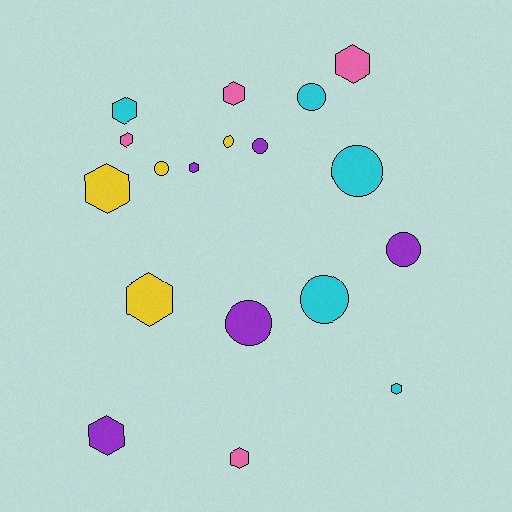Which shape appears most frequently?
Hexagon, with 10 objects.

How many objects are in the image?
There are 18 objects.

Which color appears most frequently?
Cyan, with 5 objects.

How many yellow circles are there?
There are 2 yellow circles.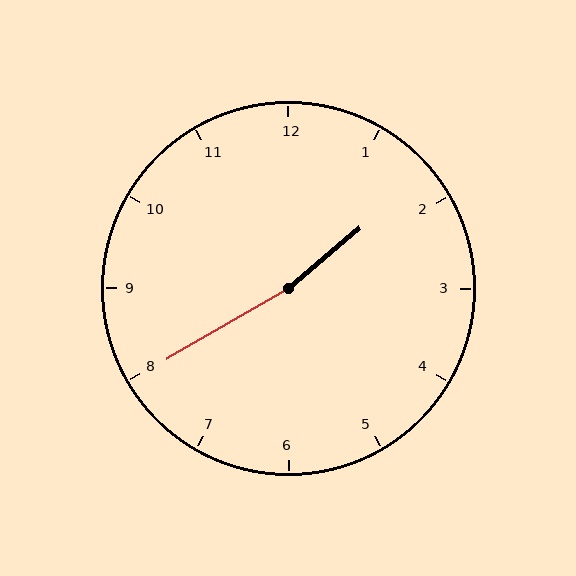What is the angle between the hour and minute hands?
Approximately 170 degrees.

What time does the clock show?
1:40.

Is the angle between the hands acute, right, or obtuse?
It is obtuse.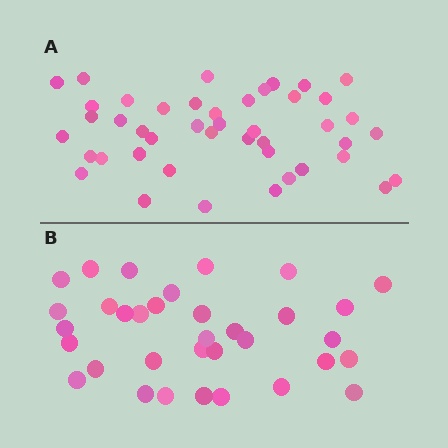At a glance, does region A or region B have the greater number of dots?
Region A (the top region) has more dots.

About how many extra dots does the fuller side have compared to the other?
Region A has roughly 10 or so more dots than region B.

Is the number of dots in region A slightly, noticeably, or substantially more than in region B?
Region A has noticeably more, but not dramatically so. The ratio is roughly 1.3 to 1.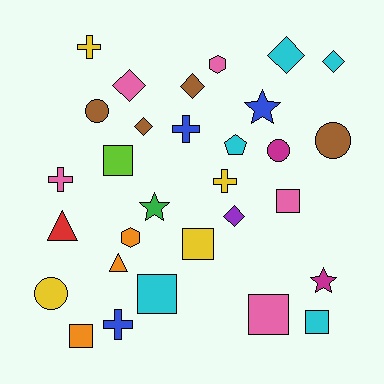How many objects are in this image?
There are 30 objects.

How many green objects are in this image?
There is 1 green object.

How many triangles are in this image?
There are 2 triangles.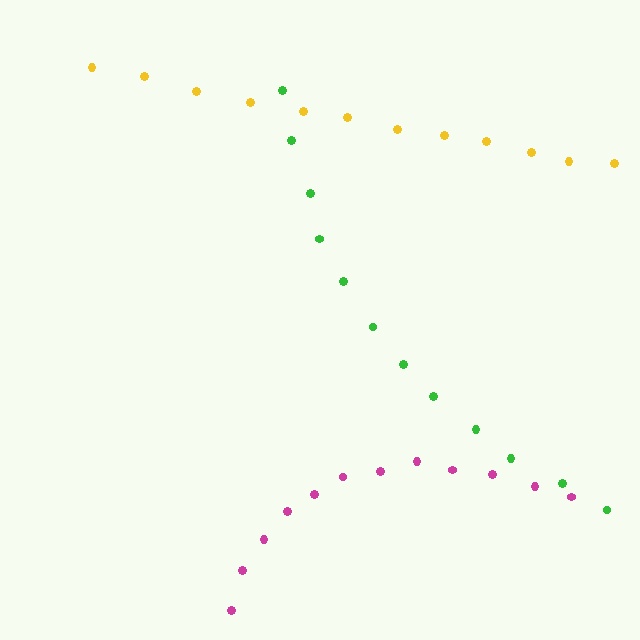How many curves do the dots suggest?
There are 3 distinct paths.